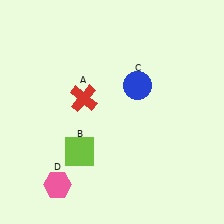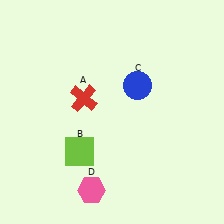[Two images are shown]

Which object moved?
The pink hexagon (D) moved right.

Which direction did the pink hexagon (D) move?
The pink hexagon (D) moved right.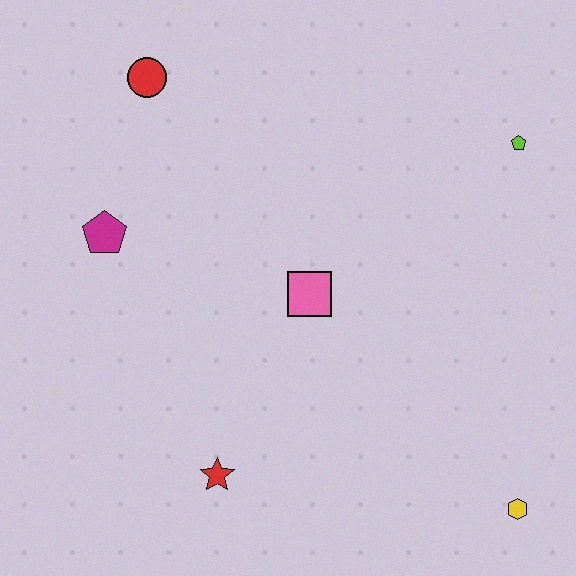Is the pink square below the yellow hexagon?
No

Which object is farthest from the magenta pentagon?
The yellow hexagon is farthest from the magenta pentagon.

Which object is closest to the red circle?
The magenta pentagon is closest to the red circle.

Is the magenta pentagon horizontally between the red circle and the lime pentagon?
No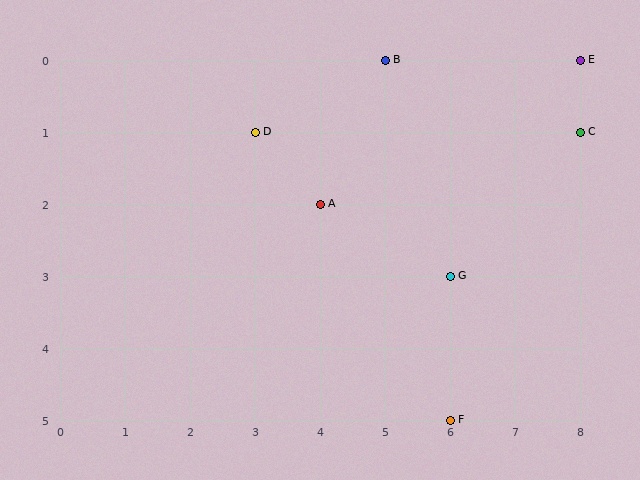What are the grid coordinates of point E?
Point E is at grid coordinates (8, 0).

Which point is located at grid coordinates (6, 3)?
Point G is at (6, 3).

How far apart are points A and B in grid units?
Points A and B are 1 column and 2 rows apart (about 2.2 grid units diagonally).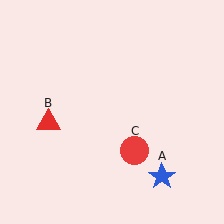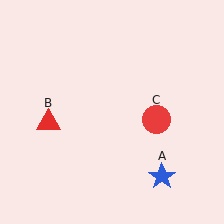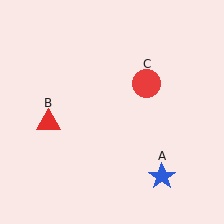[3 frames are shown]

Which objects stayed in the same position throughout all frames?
Blue star (object A) and red triangle (object B) remained stationary.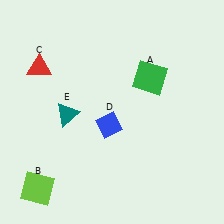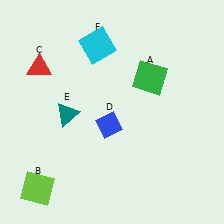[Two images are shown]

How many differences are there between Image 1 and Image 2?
There is 1 difference between the two images.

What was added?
A cyan square (F) was added in Image 2.